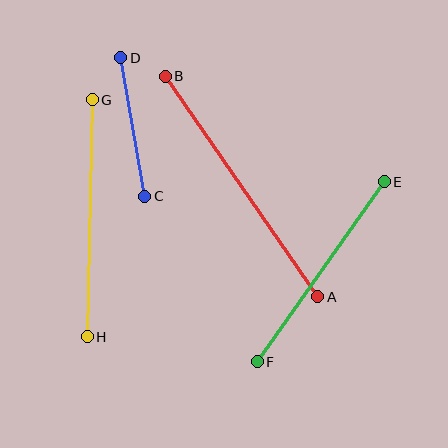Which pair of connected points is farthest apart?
Points A and B are farthest apart.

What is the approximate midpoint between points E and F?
The midpoint is at approximately (321, 272) pixels.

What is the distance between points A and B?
The distance is approximately 268 pixels.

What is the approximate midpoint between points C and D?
The midpoint is at approximately (133, 127) pixels.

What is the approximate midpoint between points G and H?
The midpoint is at approximately (90, 218) pixels.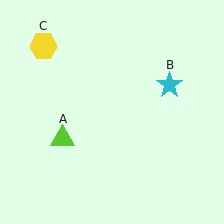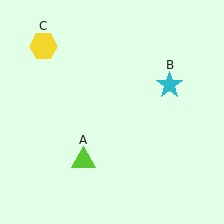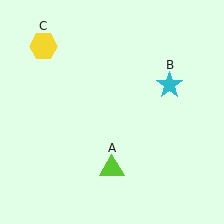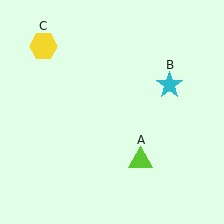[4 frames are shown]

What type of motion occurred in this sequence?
The lime triangle (object A) rotated counterclockwise around the center of the scene.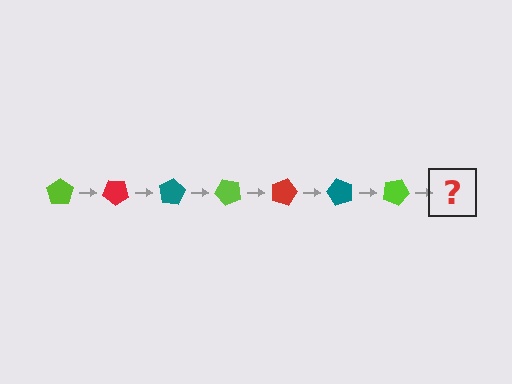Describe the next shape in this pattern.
It should be a red pentagon, rotated 280 degrees from the start.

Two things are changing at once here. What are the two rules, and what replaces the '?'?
The two rules are that it rotates 40 degrees each step and the color cycles through lime, red, and teal. The '?' should be a red pentagon, rotated 280 degrees from the start.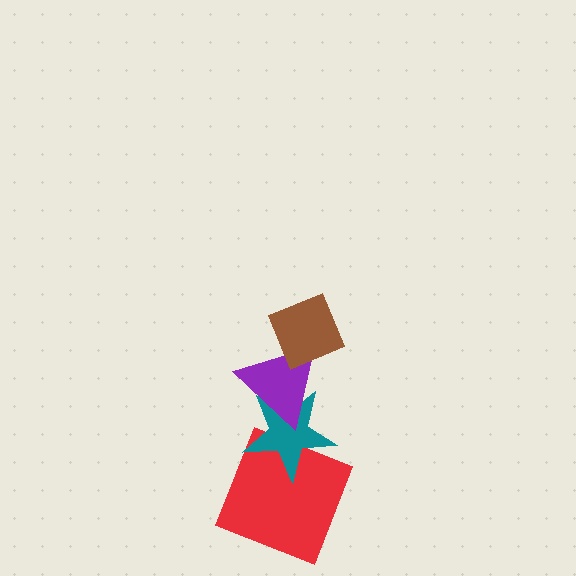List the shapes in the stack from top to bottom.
From top to bottom: the brown diamond, the purple triangle, the teal star, the red square.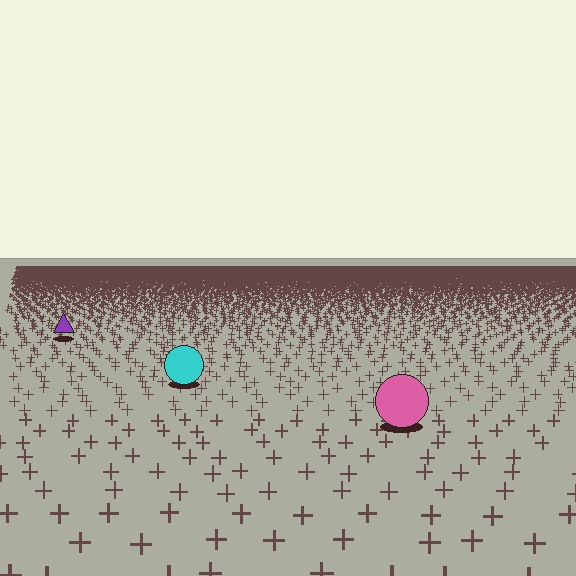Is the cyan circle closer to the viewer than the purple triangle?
Yes. The cyan circle is closer — you can tell from the texture gradient: the ground texture is coarser near it.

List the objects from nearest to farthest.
From nearest to farthest: the pink circle, the cyan circle, the purple triangle.